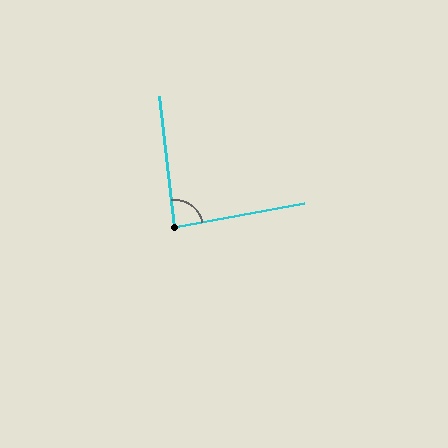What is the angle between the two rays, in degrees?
Approximately 86 degrees.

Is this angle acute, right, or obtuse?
It is approximately a right angle.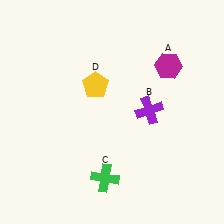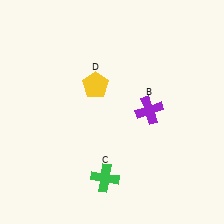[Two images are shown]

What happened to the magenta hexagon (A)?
The magenta hexagon (A) was removed in Image 2. It was in the top-right area of Image 1.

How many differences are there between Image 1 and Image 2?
There is 1 difference between the two images.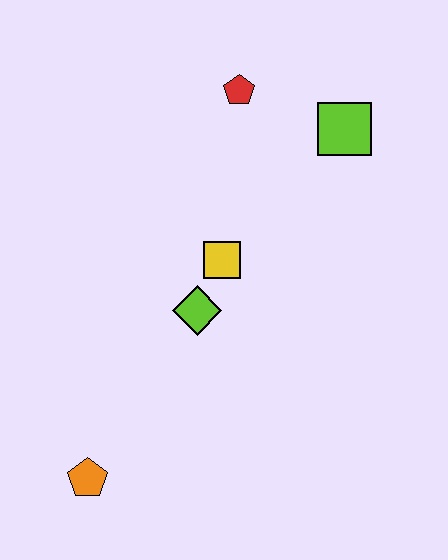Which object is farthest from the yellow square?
The orange pentagon is farthest from the yellow square.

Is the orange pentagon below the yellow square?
Yes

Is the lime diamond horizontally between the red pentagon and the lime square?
No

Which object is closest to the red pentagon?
The lime square is closest to the red pentagon.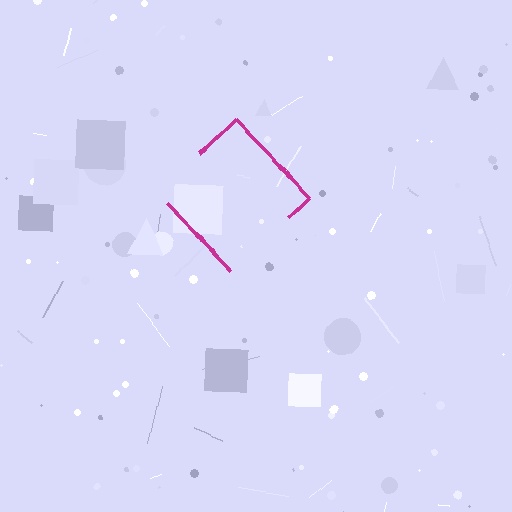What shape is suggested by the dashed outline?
The dashed outline suggests a diamond.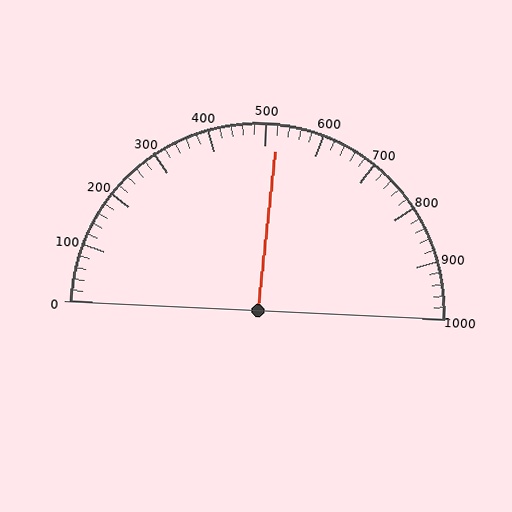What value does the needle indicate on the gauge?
The needle indicates approximately 520.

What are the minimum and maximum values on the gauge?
The gauge ranges from 0 to 1000.